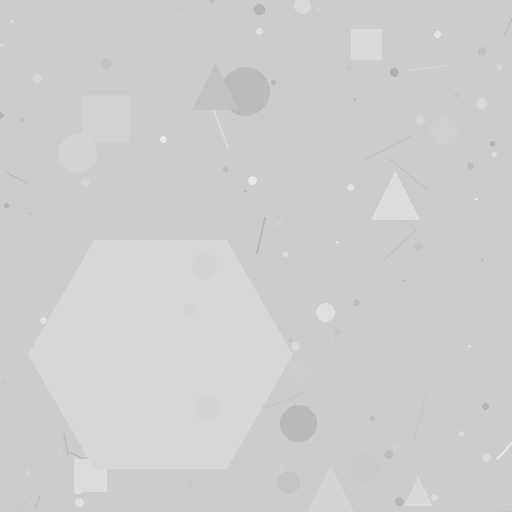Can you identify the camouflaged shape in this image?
The camouflaged shape is a hexagon.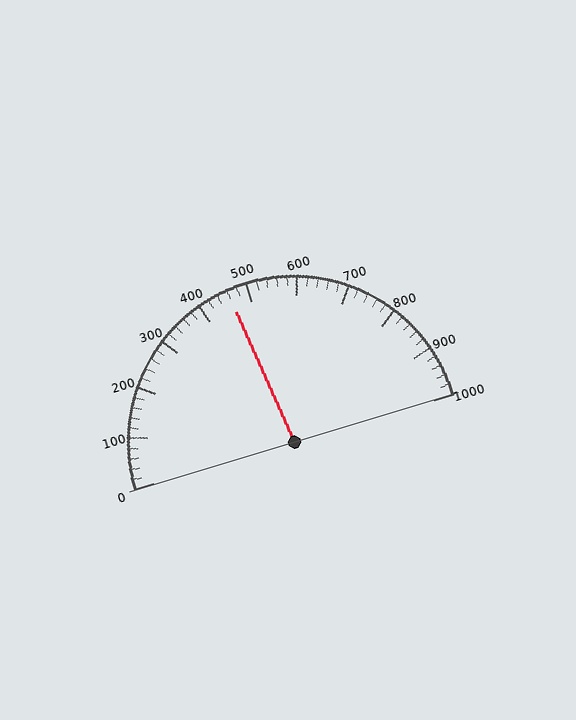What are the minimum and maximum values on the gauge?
The gauge ranges from 0 to 1000.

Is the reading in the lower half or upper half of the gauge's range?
The reading is in the lower half of the range (0 to 1000).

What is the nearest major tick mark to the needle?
The nearest major tick mark is 500.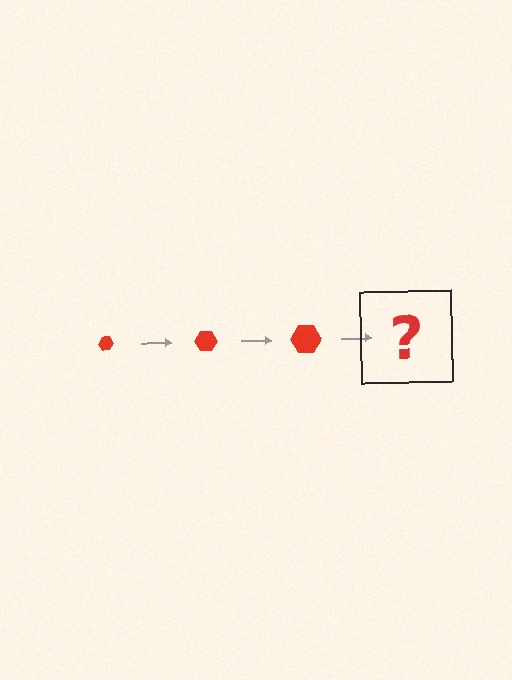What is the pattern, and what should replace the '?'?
The pattern is that the hexagon gets progressively larger each step. The '?' should be a red hexagon, larger than the previous one.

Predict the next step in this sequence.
The next step is a red hexagon, larger than the previous one.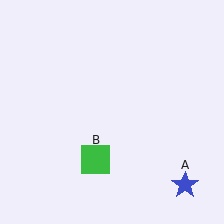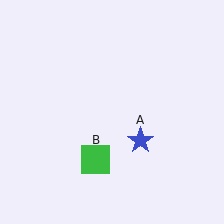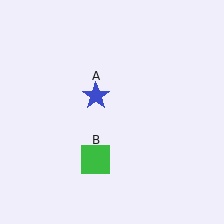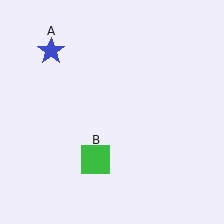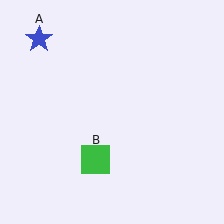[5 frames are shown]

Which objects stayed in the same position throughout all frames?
Green square (object B) remained stationary.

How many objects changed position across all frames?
1 object changed position: blue star (object A).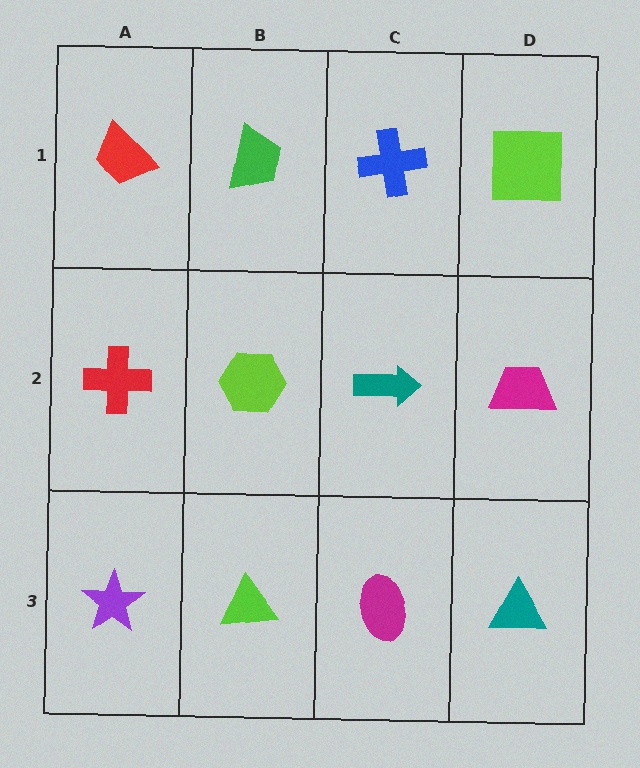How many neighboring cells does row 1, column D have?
2.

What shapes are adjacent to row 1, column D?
A magenta trapezoid (row 2, column D), a blue cross (row 1, column C).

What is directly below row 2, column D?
A teal triangle.